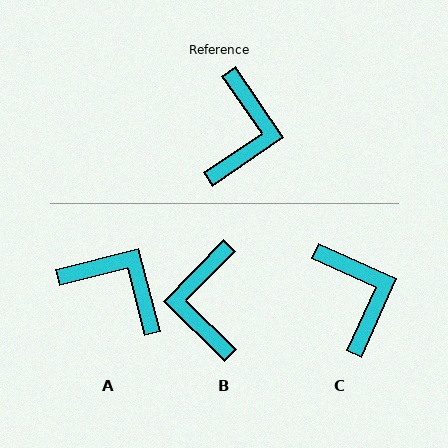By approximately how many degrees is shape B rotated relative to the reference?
Approximately 169 degrees clockwise.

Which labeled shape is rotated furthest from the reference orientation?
B, about 169 degrees away.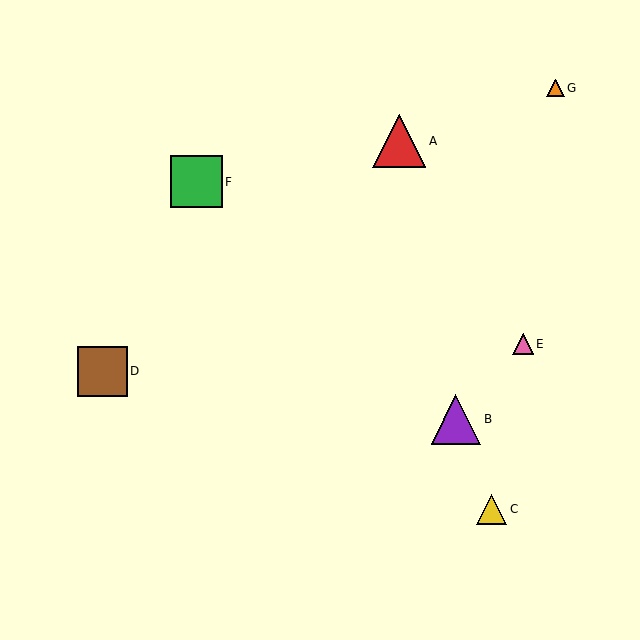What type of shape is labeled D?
Shape D is a brown square.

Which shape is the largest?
The red triangle (labeled A) is the largest.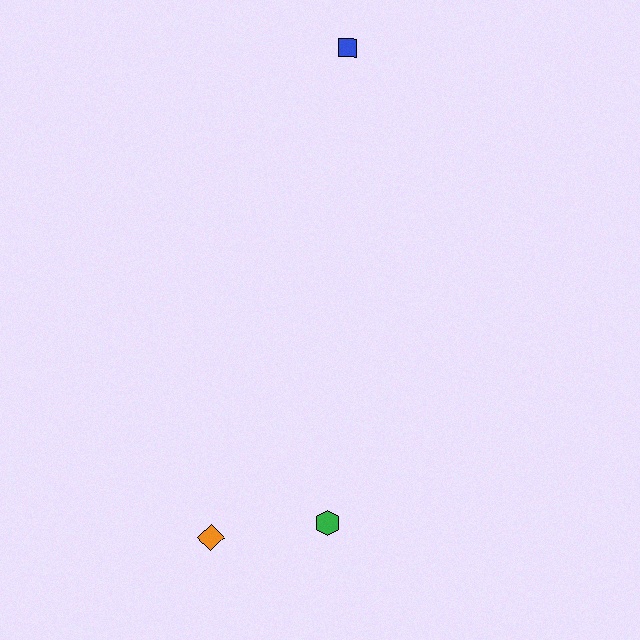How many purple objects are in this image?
There are no purple objects.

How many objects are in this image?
There are 3 objects.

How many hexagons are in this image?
There is 1 hexagon.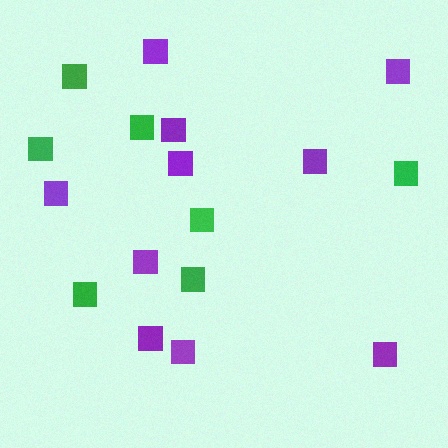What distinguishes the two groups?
There are 2 groups: one group of purple squares (10) and one group of green squares (7).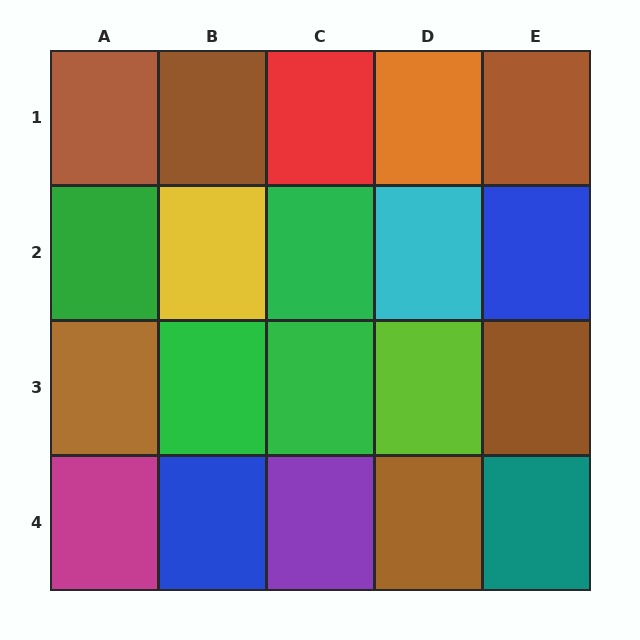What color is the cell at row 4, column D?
Brown.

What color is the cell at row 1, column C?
Red.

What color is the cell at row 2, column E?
Blue.